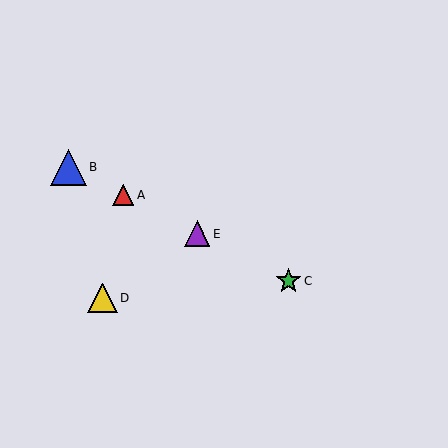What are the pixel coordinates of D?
Object D is at (103, 298).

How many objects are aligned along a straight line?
4 objects (A, B, C, E) are aligned along a straight line.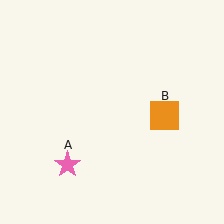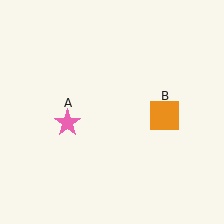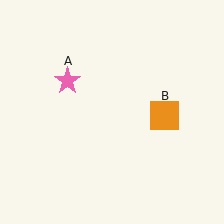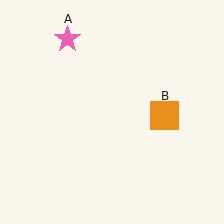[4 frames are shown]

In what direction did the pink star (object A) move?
The pink star (object A) moved up.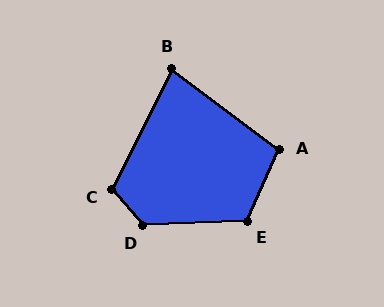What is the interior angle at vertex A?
Approximately 103 degrees (obtuse).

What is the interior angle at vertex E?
Approximately 117 degrees (obtuse).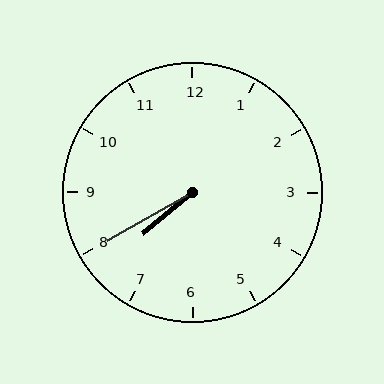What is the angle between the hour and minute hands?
Approximately 10 degrees.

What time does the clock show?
7:40.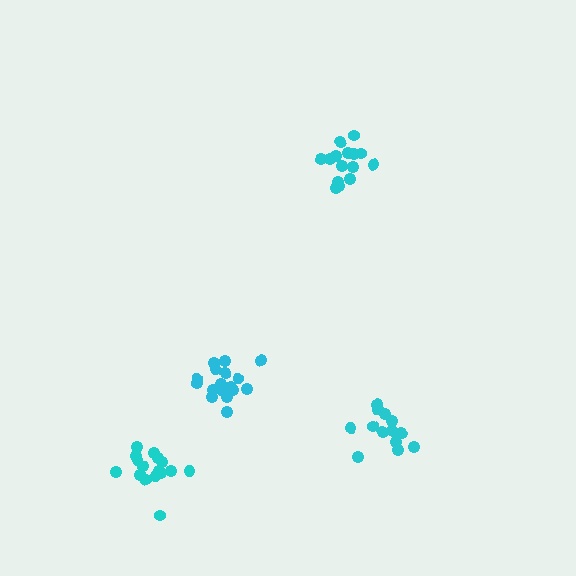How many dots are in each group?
Group 1: 13 dots, Group 2: 17 dots, Group 3: 16 dots, Group 4: 16 dots (62 total).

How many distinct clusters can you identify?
There are 4 distinct clusters.